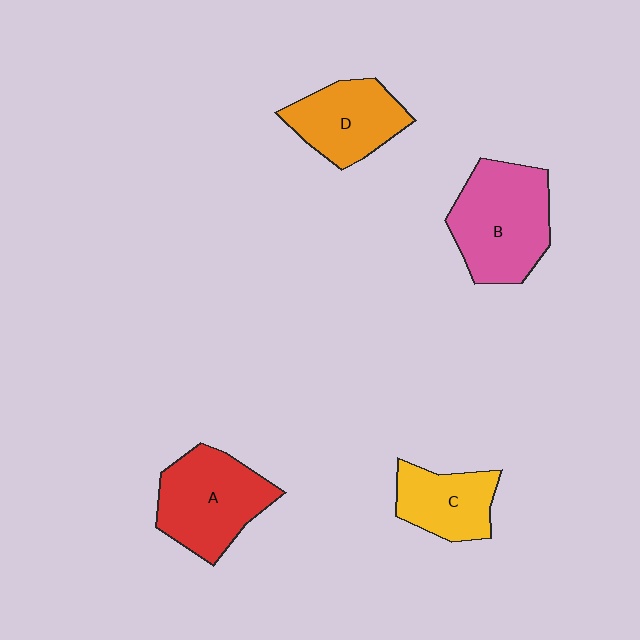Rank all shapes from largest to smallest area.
From largest to smallest: B (pink), A (red), D (orange), C (yellow).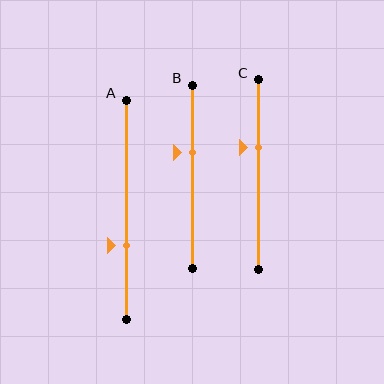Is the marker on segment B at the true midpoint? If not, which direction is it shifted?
No, the marker on segment B is shifted upward by about 13% of the segment length.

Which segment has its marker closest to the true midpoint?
Segment B has its marker closest to the true midpoint.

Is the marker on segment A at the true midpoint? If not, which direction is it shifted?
No, the marker on segment A is shifted downward by about 16% of the segment length.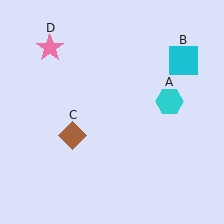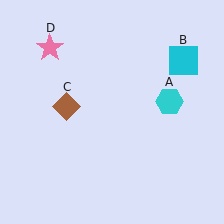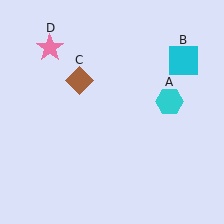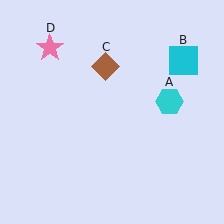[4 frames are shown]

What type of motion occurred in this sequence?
The brown diamond (object C) rotated clockwise around the center of the scene.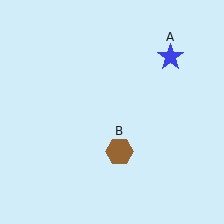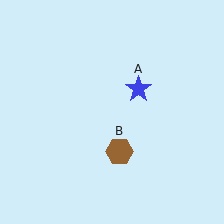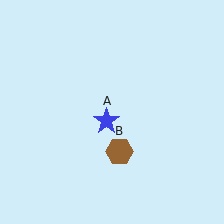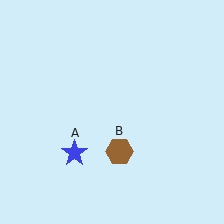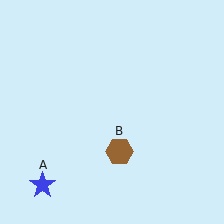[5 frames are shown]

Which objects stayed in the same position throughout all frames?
Brown hexagon (object B) remained stationary.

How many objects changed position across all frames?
1 object changed position: blue star (object A).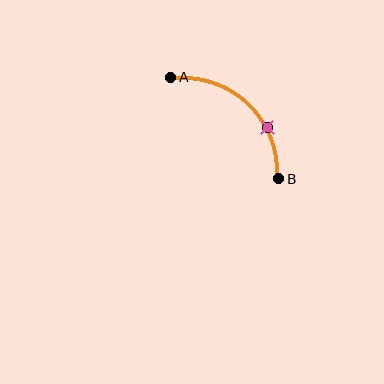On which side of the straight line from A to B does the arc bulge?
The arc bulges above and to the right of the straight line connecting A and B.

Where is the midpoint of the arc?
The arc midpoint is the point on the curve farthest from the straight line joining A and B. It sits above and to the right of that line.